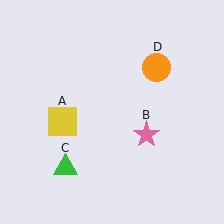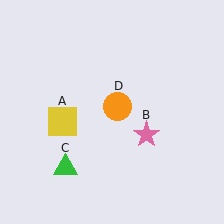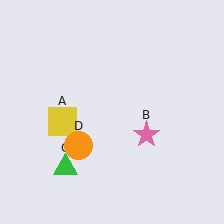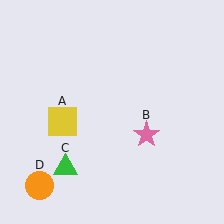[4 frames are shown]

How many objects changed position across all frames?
1 object changed position: orange circle (object D).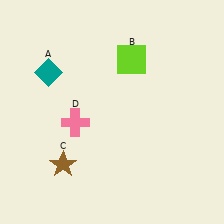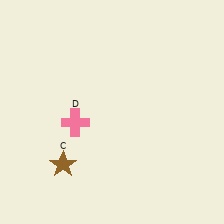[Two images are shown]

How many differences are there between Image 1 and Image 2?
There are 2 differences between the two images.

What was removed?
The lime square (B), the teal diamond (A) were removed in Image 2.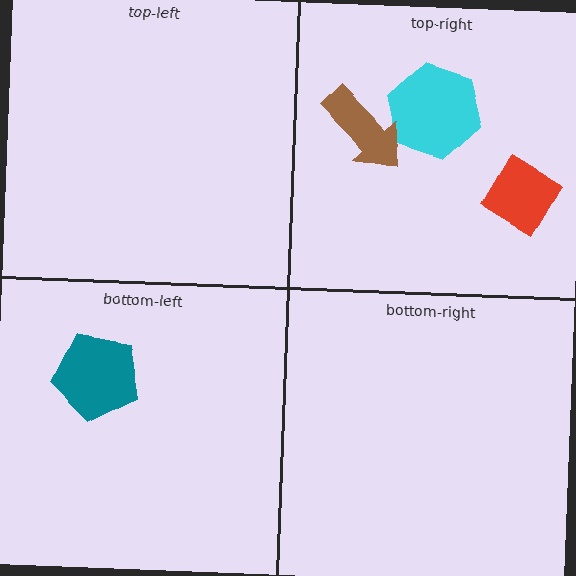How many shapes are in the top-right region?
3.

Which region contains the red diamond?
The top-right region.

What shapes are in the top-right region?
The cyan hexagon, the brown arrow, the red diamond.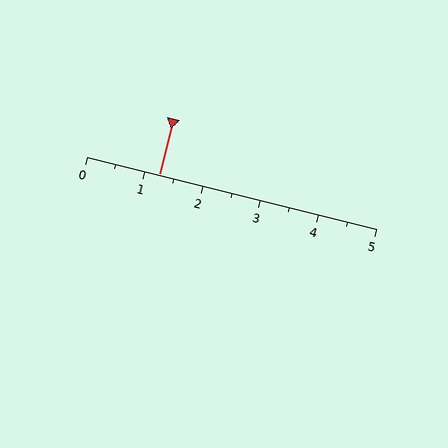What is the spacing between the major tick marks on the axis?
The major ticks are spaced 1 apart.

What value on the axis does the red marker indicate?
The marker indicates approximately 1.2.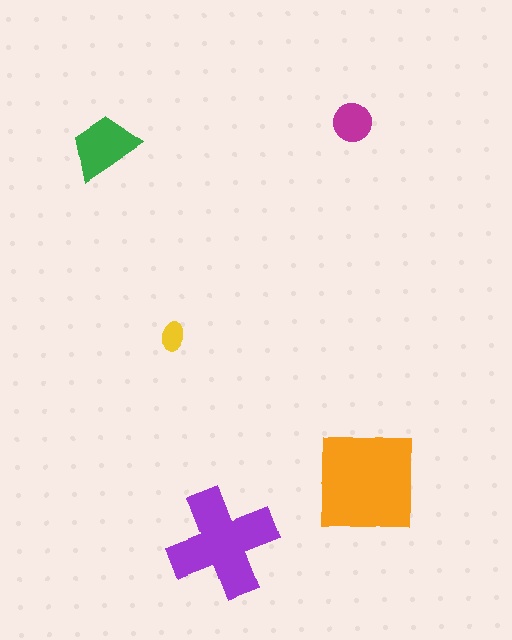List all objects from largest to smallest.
The orange square, the purple cross, the green trapezoid, the magenta circle, the yellow ellipse.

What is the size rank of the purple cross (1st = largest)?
2nd.